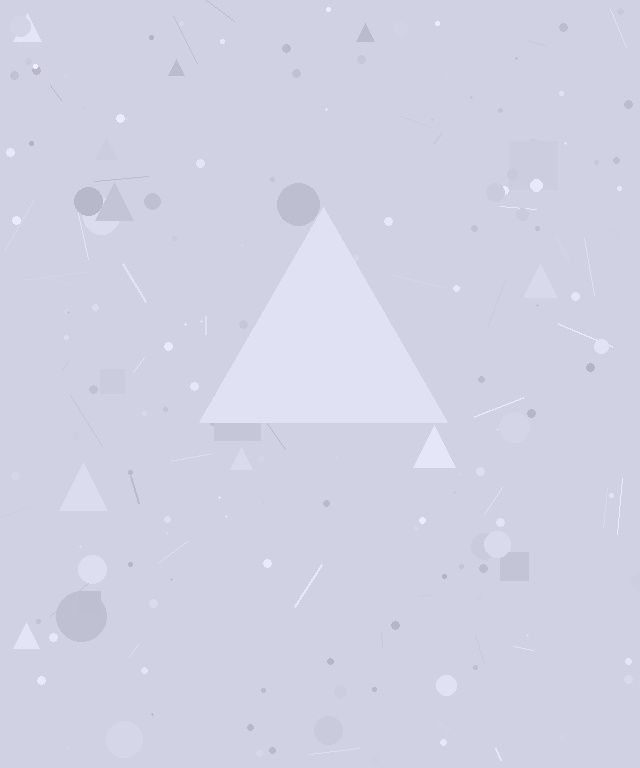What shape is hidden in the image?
A triangle is hidden in the image.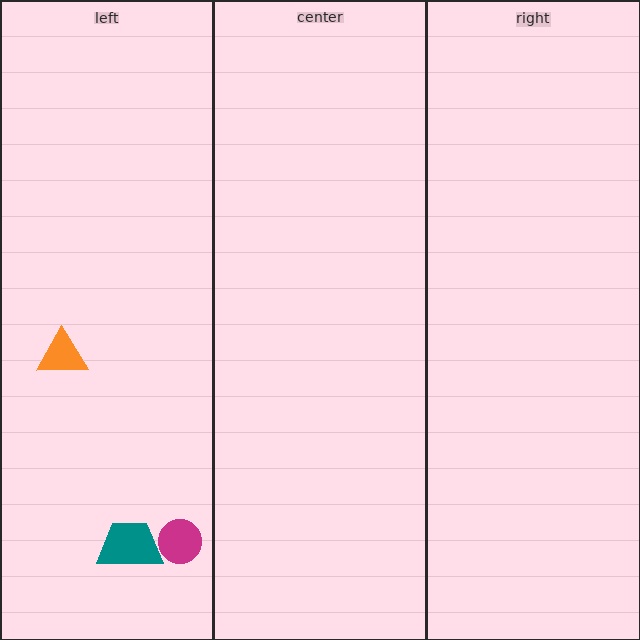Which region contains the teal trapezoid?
The left region.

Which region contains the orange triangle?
The left region.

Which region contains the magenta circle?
The left region.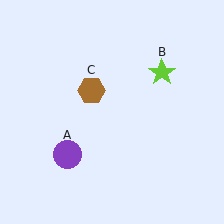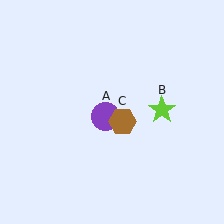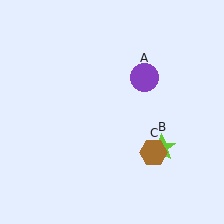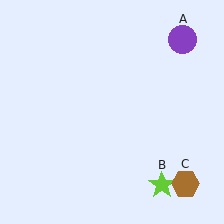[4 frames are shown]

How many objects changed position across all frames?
3 objects changed position: purple circle (object A), lime star (object B), brown hexagon (object C).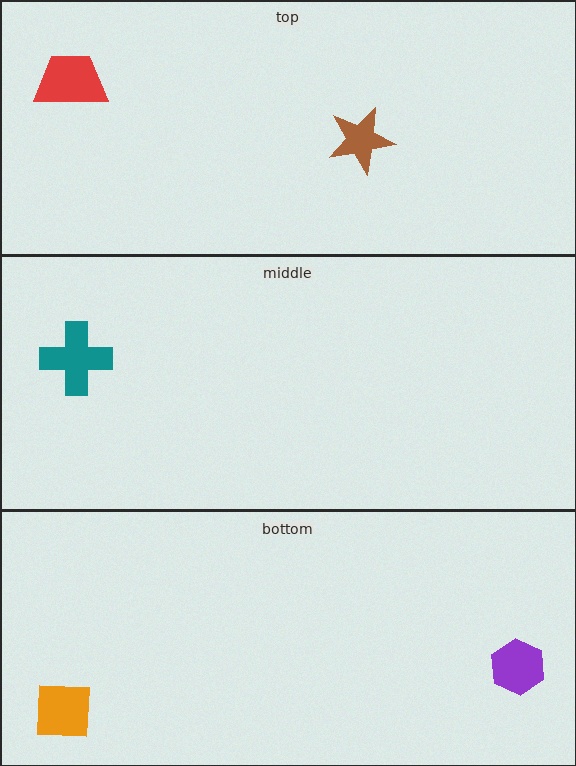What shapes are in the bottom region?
The purple hexagon, the orange square.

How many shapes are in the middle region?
1.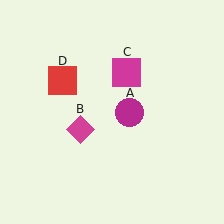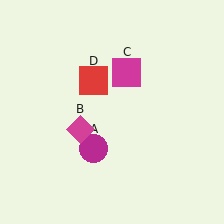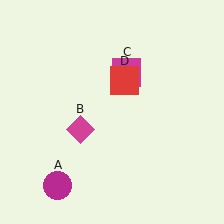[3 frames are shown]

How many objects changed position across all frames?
2 objects changed position: magenta circle (object A), red square (object D).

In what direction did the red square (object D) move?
The red square (object D) moved right.